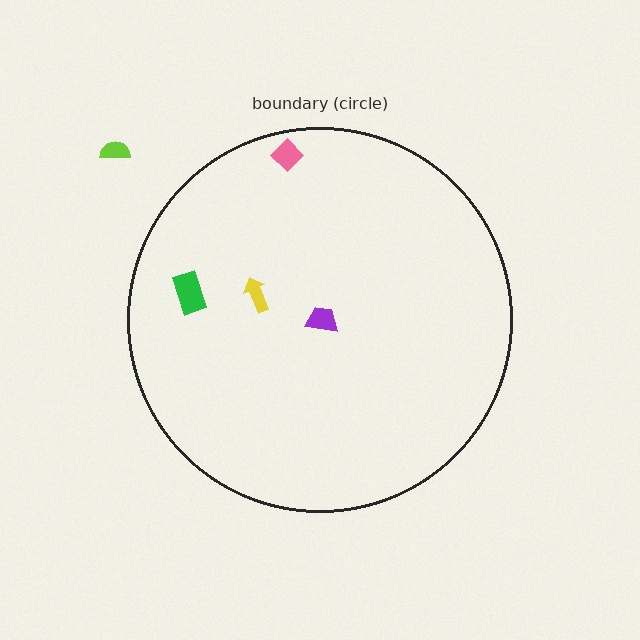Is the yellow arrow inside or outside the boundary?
Inside.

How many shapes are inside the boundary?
4 inside, 1 outside.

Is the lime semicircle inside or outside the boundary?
Outside.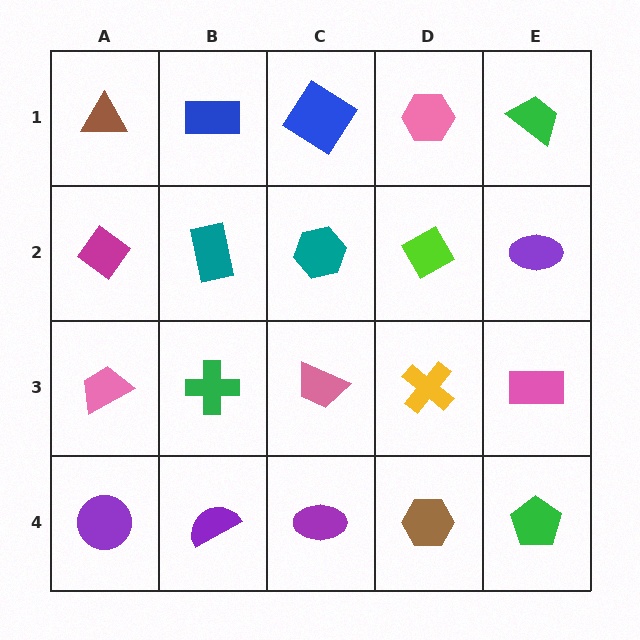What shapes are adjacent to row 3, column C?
A teal hexagon (row 2, column C), a purple ellipse (row 4, column C), a green cross (row 3, column B), a yellow cross (row 3, column D).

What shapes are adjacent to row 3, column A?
A magenta diamond (row 2, column A), a purple circle (row 4, column A), a green cross (row 3, column B).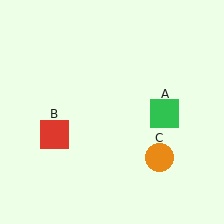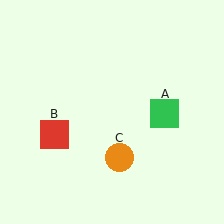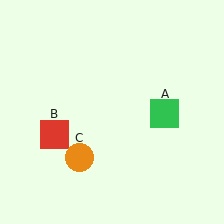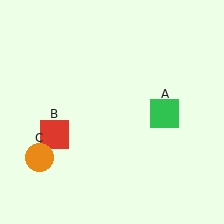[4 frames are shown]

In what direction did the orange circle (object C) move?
The orange circle (object C) moved left.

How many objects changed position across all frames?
1 object changed position: orange circle (object C).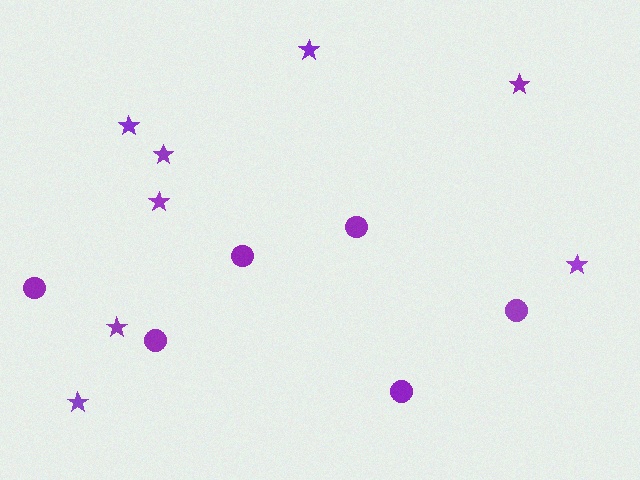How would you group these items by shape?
There are 2 groups: one group of circles (6) and one group of stars (8).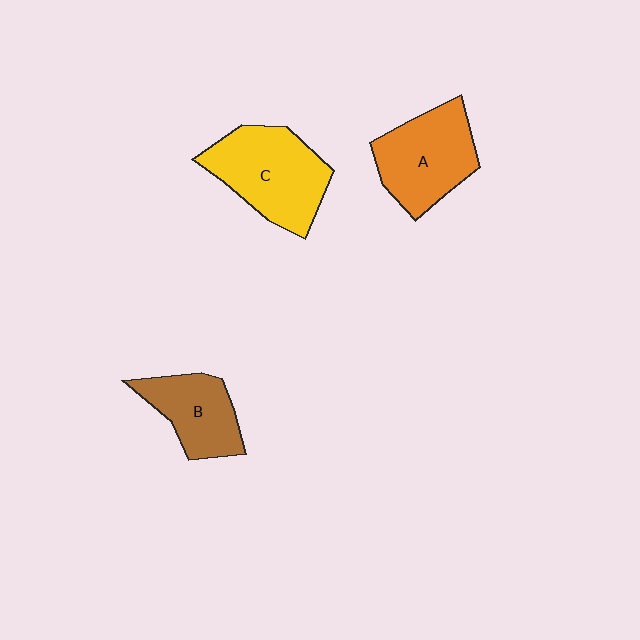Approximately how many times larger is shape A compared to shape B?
Approximately 1.3 times.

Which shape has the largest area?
Shape C (yellow).